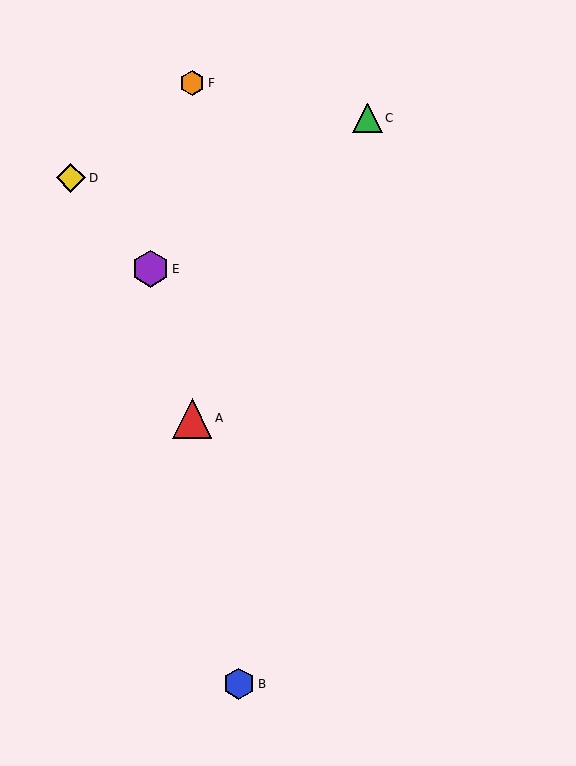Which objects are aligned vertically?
Objects A, F are aligned vertically.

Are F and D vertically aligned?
No, F is at x≈192 and D is at x≈71.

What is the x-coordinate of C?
Object C is at x≈368.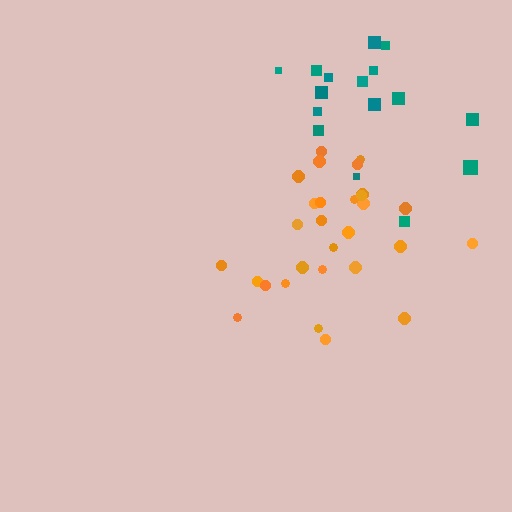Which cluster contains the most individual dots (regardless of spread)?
Orange (29).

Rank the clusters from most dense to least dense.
teal, orange.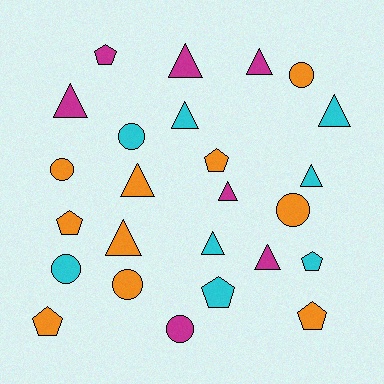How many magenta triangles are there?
There are 5 magenta triangles.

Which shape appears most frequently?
Triangle, with 11 objects.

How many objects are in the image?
There are 25 objects.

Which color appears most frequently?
Orange, with 10 objects.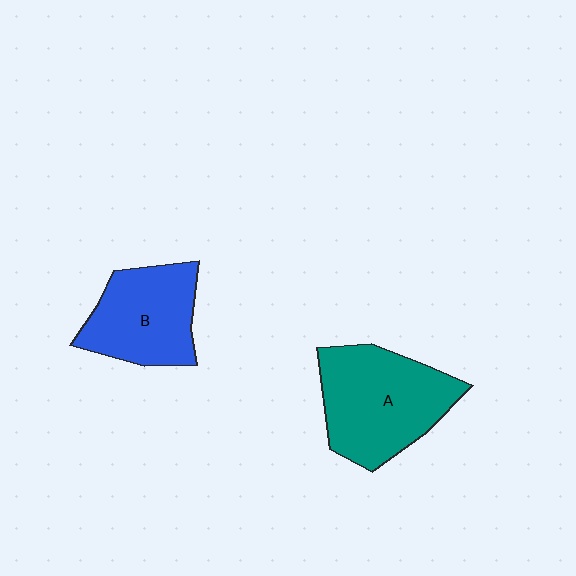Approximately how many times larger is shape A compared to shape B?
Approximately 1.3 times.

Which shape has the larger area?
Shape A (teal).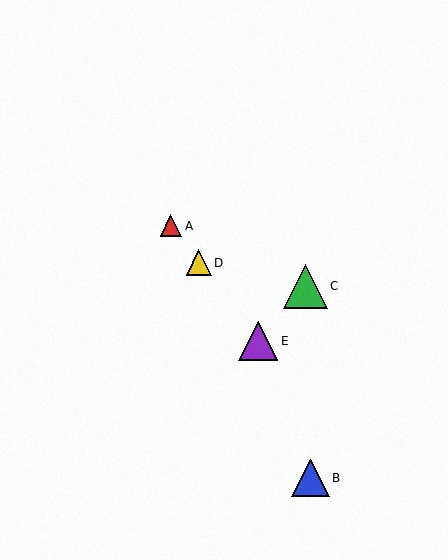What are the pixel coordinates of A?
Object A is at (171, 226).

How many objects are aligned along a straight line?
3 objects (A, D, E) are aligned along a straight line.